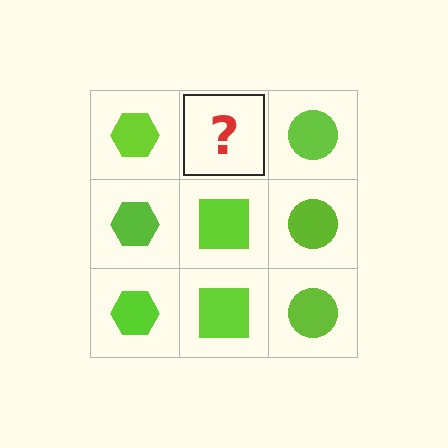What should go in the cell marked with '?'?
The missing cell should contain a lime square.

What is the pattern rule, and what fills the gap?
The rule is that each column has a consistent shape. The gap should be filled with a lime square.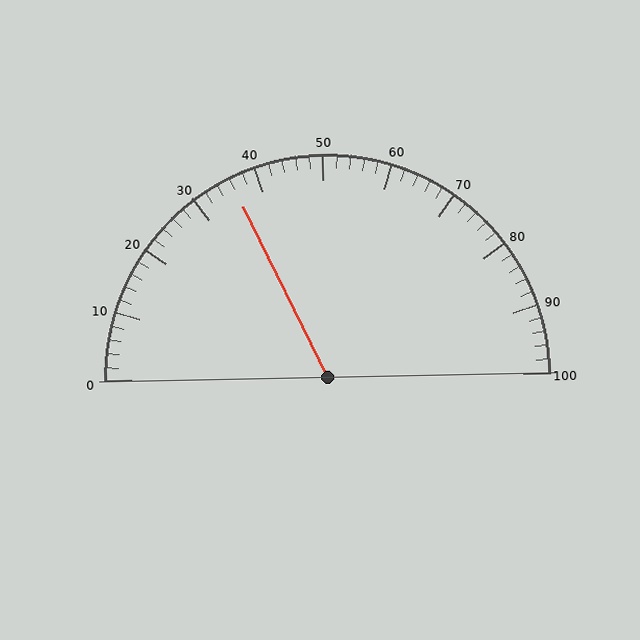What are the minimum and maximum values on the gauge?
The gauge ranges from 0 to 100.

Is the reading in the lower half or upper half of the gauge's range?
The reading is in the lower half of the range (0 to 100).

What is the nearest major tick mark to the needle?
The nearest major tick mark is 40.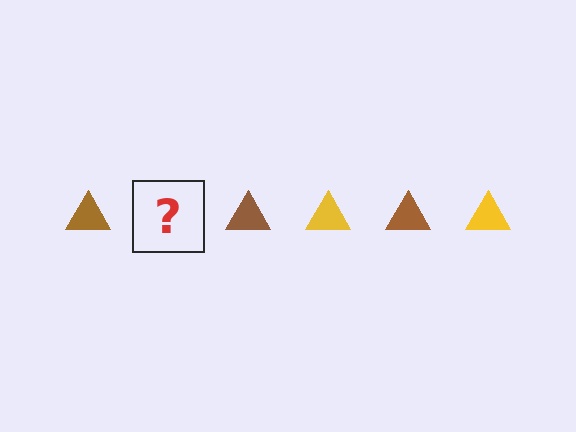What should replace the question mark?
The question mark should be replaced with a yellow triangle.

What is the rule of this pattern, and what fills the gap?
The rule is that the pattern cycles through brown, yellow triangles. The gap should be filled with a yellow triangle.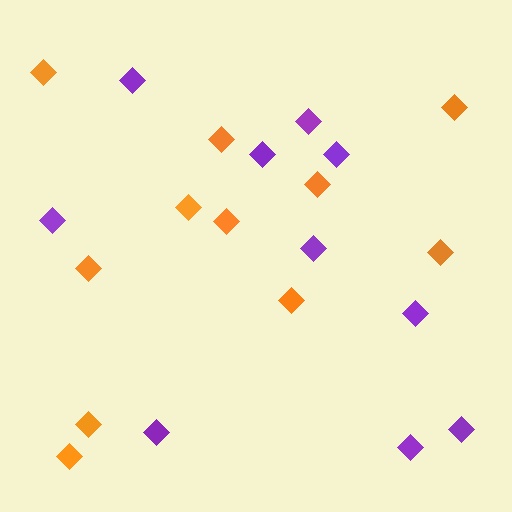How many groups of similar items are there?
There are 2 groups: one group of purple diamonds (10) and one group of orange diamonds (11).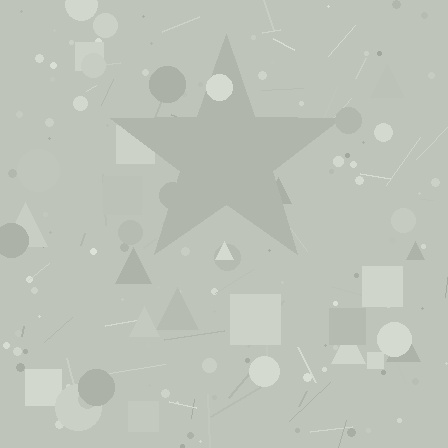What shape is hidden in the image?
A star is hidden in the image.